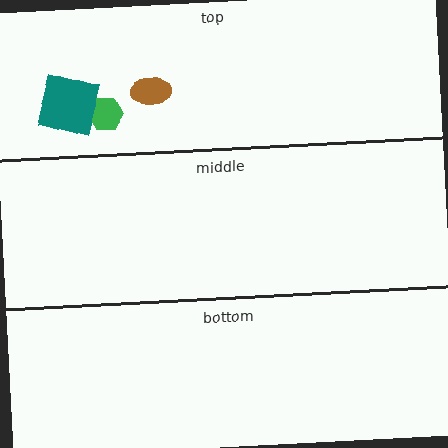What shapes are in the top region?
The green hexagon, the teal square, the brown ellipse.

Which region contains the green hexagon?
The top region.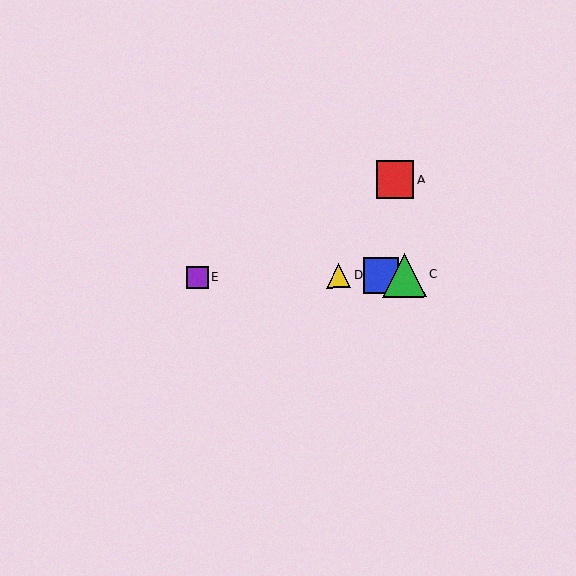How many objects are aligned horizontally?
4 objects (B, C, D, E) are aligned horizontally.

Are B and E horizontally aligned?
Yes, both are at y≈275.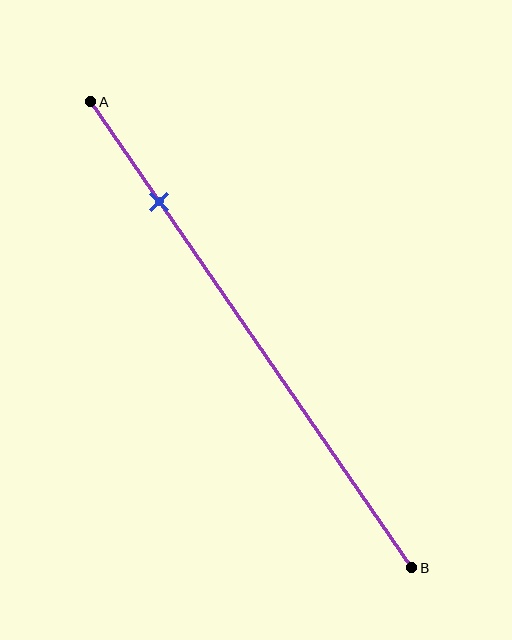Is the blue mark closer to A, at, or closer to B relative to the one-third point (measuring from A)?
The blue mark is closer to point A than the one-third point of segment AB.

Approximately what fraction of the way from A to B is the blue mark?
The blue mark is approximately 20% of the way from A to B.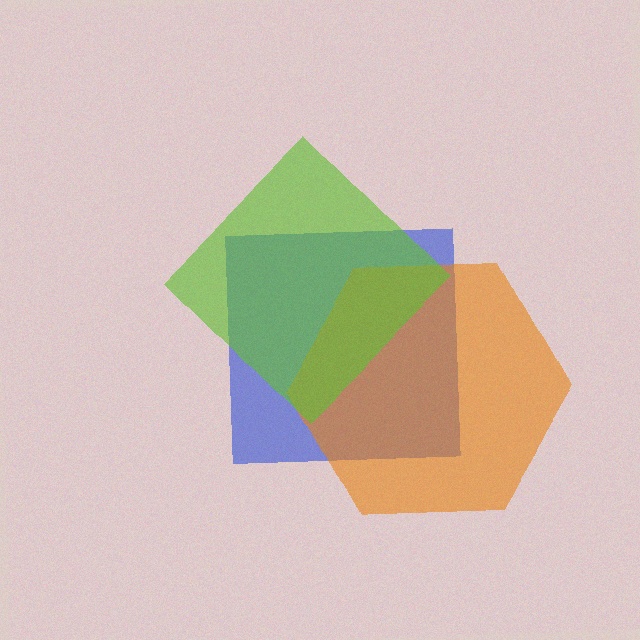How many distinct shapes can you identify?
There are 3 distinct shapes: a blue square, an orange hexagon, a lime diamond.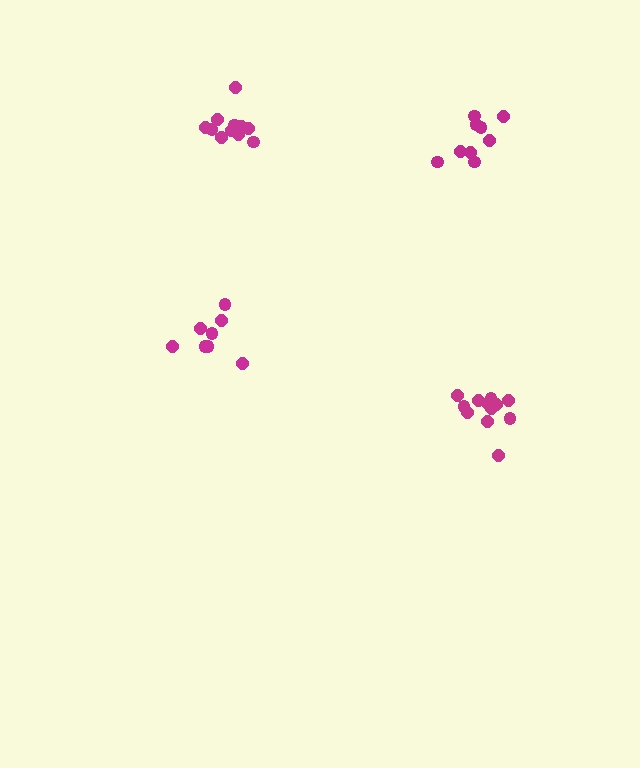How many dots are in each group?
Group 1: 9 dots, Group 2: 12 dots, Group 3: 8 dots, Group 4: 11 dots (40 total).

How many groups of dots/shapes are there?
There are 4 groups.